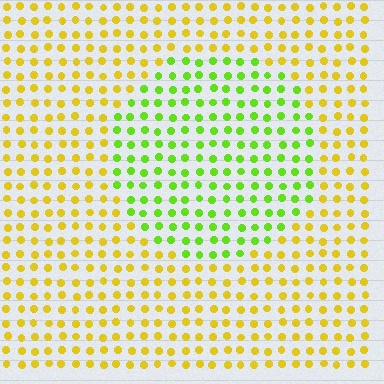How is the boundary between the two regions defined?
The boundary is defined purely by a slight shift in hue (about 47 degrees). Spacing, size, and orientation are identical on both sides.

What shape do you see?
I see a circle.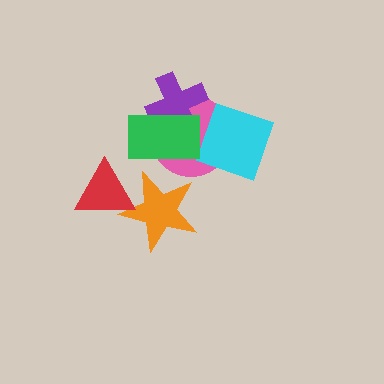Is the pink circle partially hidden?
Yes, it is partially covered by another shape.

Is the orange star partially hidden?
Yes, it is partially covered by another shape.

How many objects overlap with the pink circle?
3 objects overlap with the pink circle.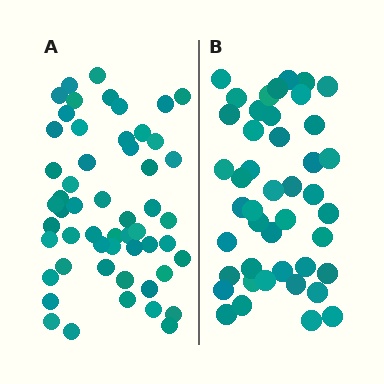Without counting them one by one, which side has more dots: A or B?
Region A (the left region) has more dots.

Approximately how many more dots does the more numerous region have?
Region A has roughly 10 or so more dots than region B.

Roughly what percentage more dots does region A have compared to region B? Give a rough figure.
About 25% more.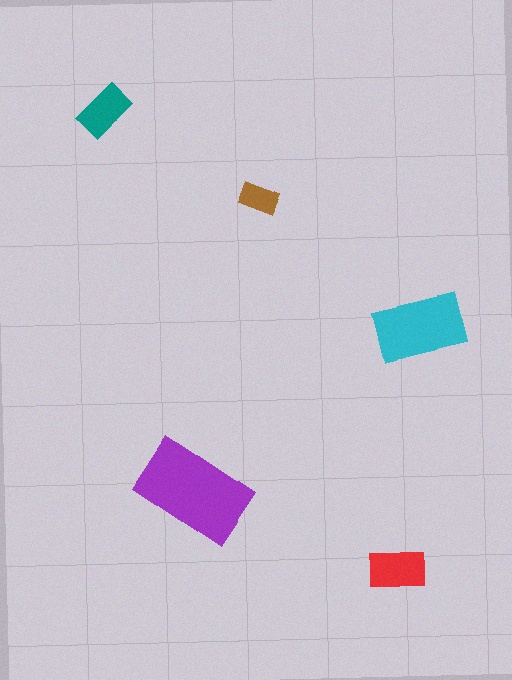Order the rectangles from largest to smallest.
the purple one, the cyan one, the red one, the teal one, the brown one.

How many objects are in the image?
There are 5 objects in the image.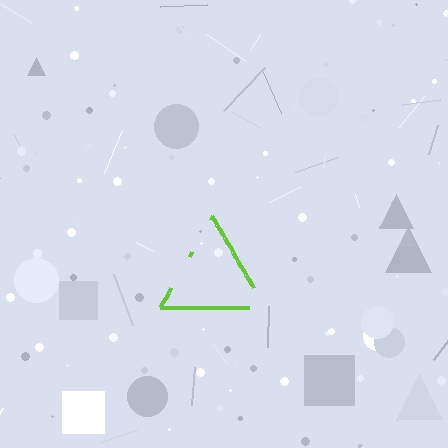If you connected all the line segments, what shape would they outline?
They would outline a triangle.